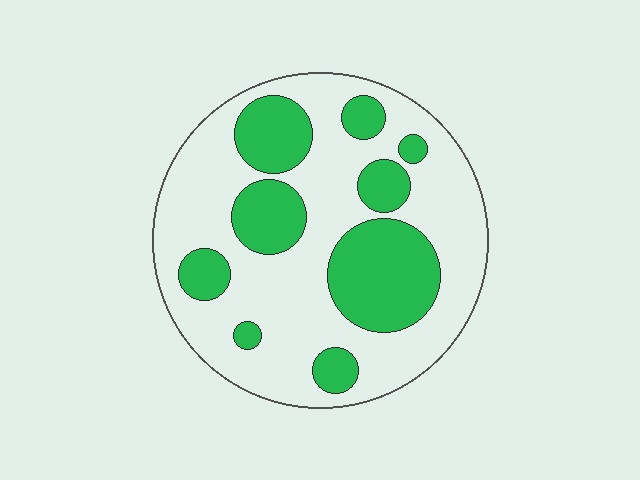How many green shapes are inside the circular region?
9.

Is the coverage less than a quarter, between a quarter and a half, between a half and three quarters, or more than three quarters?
Between a quarter and a half.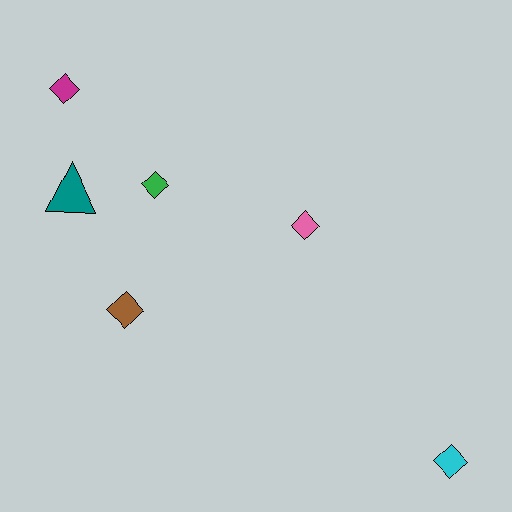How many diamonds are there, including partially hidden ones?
There are 5 diamonds.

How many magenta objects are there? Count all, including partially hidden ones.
There is 1 magenta object.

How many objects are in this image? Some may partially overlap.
There are 6 objects.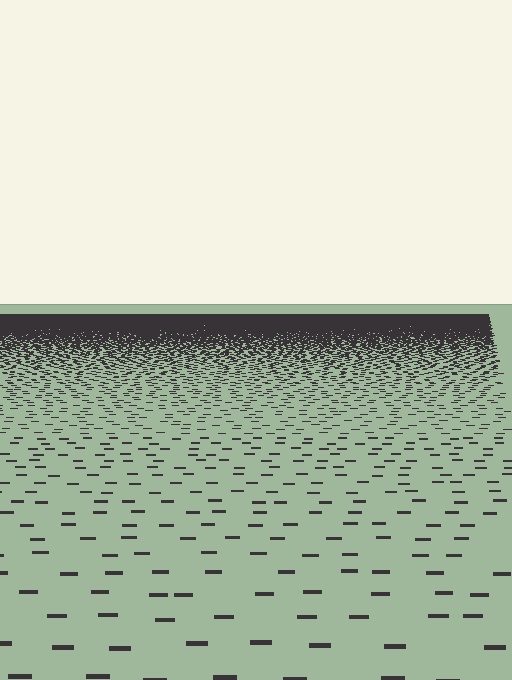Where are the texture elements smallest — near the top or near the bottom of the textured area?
Near the top.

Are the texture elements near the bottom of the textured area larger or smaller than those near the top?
Larger. Near the bottom, elements are closer to the viewer and appear at a bigger on-screen size.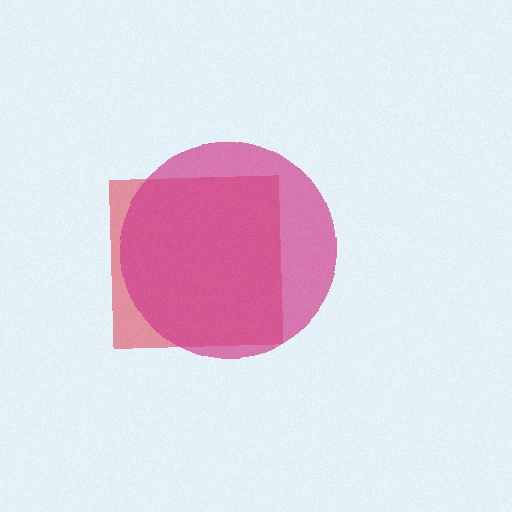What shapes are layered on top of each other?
The layered shapes are: a red square, a magenta circle.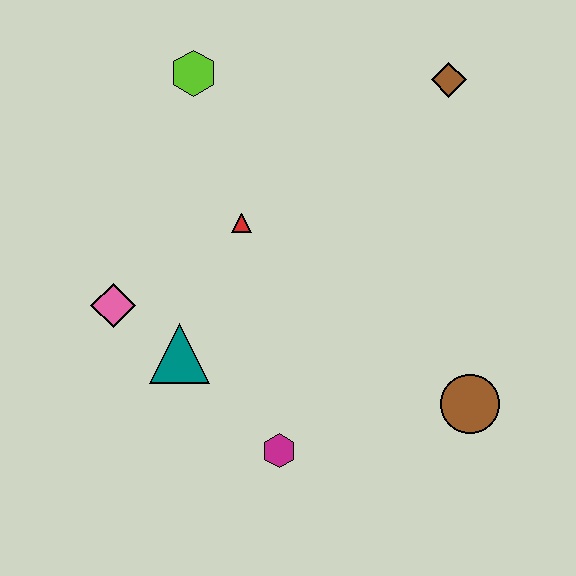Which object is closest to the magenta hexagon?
The teal triangle is closest to the magenta hexagon.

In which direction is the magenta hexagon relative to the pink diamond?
The magenta hexagon is to the right of the pink diamond.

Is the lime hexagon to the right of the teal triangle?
Yes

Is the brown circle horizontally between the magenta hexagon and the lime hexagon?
No